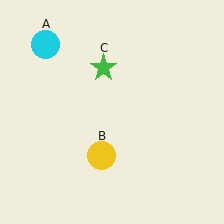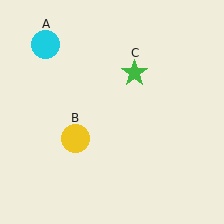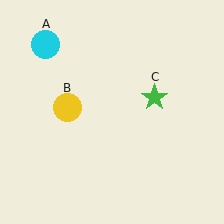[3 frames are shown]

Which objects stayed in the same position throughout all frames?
Cyan circle (object A) remained stationary.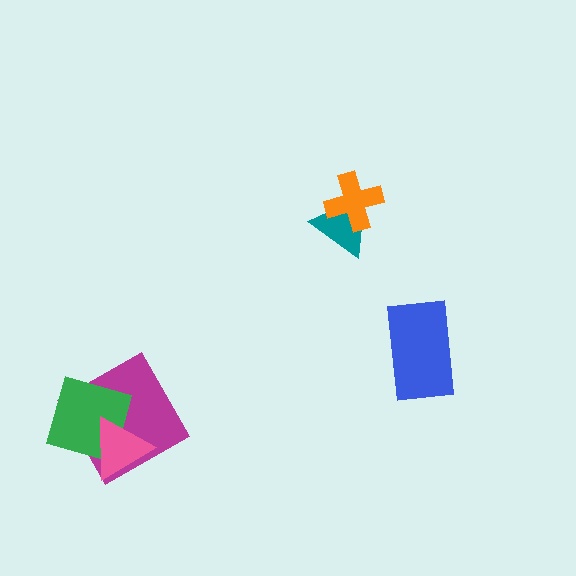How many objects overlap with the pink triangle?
2 objects overlap with the pink triangle.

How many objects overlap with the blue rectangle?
0 objects overlap with the blue rectangle.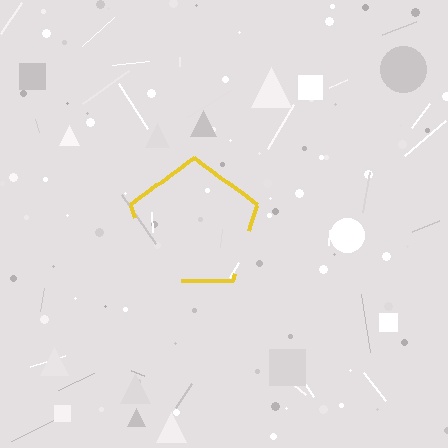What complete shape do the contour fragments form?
The contour fragments form a pentagon.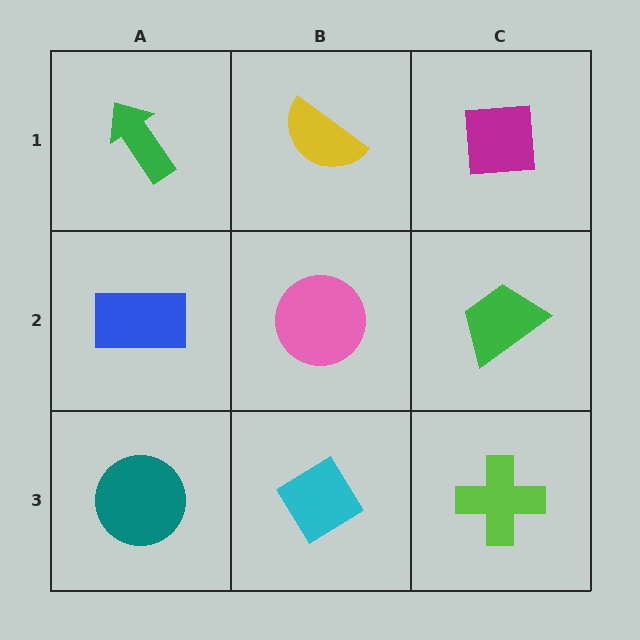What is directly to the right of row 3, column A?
A cyan diamond.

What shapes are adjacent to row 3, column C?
A green trapezoid (row 2, column C), a cyan diamond (row 3, column B).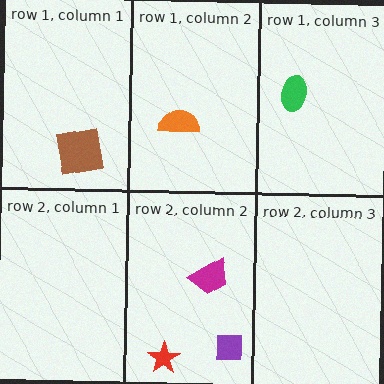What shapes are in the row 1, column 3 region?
The green ellipse.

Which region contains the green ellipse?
The row 1, column 3 region.